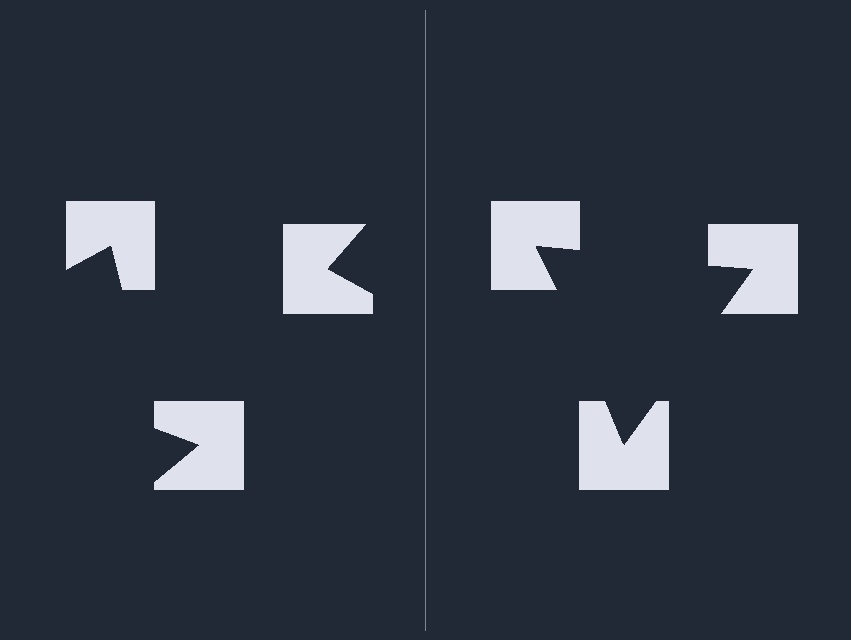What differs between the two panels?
The notched squares are positioned identically on both sides; only the wedge orientations differ. On the right they align to a triangle; on the left they are misaligned.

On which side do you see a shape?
An illusory triangle appears on the right side. On the left side the wedge cuts are rotated, so no coherent shape forms.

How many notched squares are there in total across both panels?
6 — 3 on each side.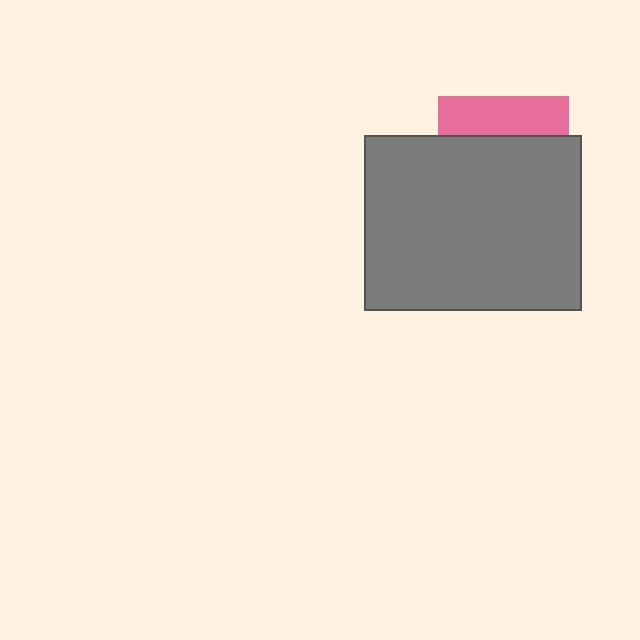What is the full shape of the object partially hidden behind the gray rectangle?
The partially hidden object is a pink square.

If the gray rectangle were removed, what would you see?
You would see the complete pink square.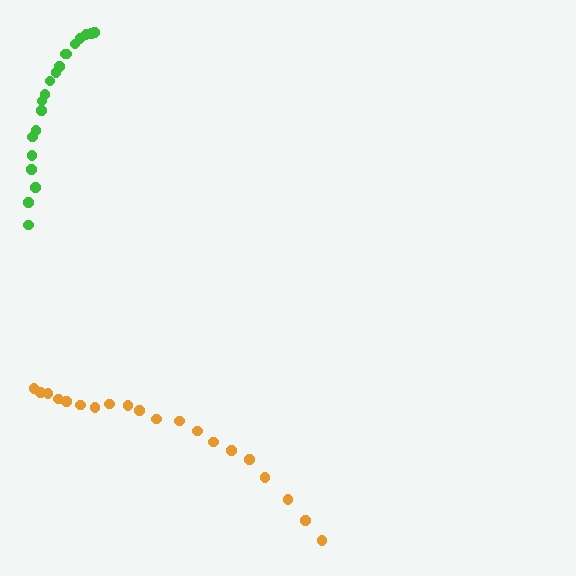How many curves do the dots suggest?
There are 2 distinct paths.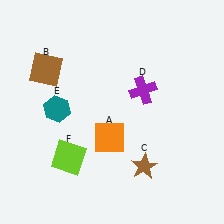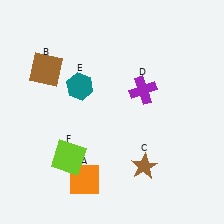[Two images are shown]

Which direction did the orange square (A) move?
The orange square (A) moved down.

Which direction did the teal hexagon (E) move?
The teal hexagon (E) moved right.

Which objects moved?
The objects that moved are: the orange square (A), the teal hexagon (E).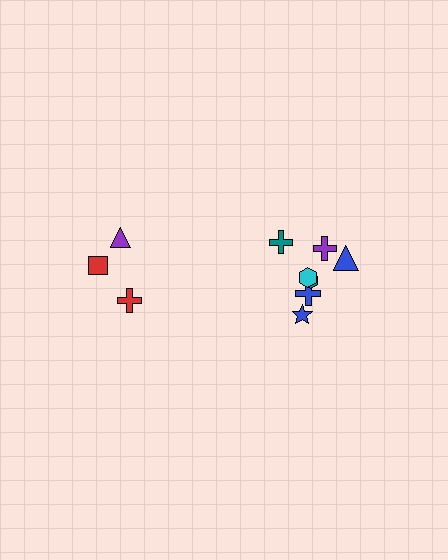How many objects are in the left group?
There are 3 objects.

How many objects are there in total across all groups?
There are 10 objects.